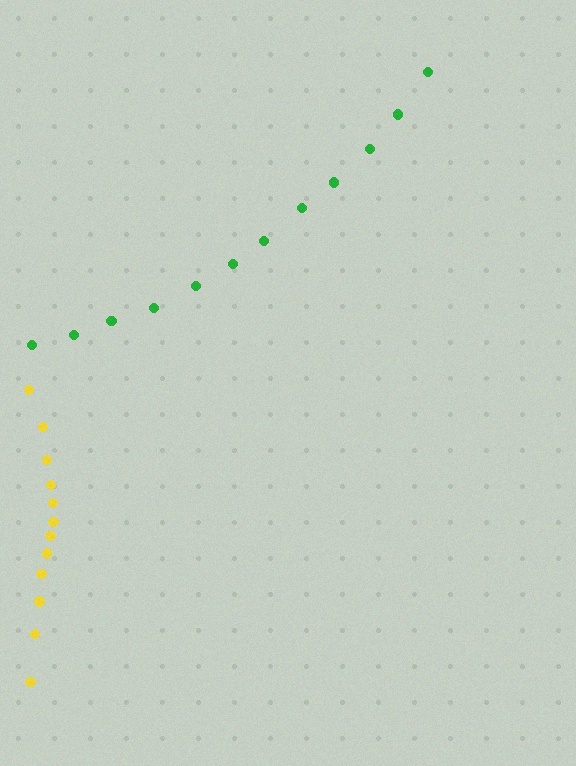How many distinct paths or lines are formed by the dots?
There are 2 distinct paths.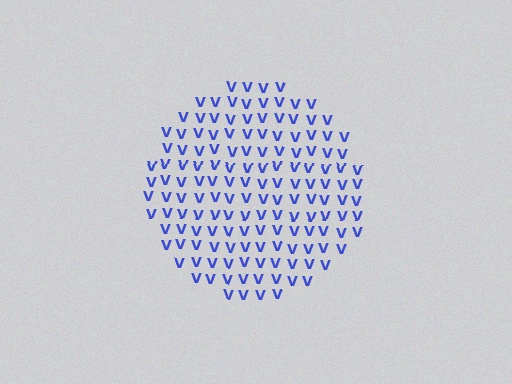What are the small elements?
The small elements are letter V's.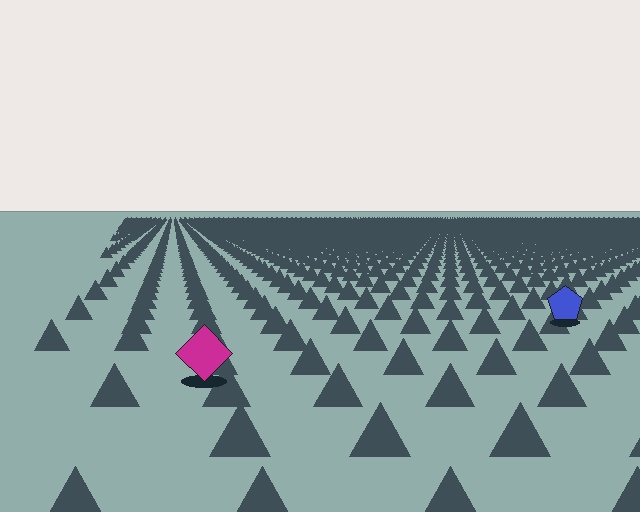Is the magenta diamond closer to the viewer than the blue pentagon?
Yes. The magenta diamond is closer — you can tell from the texture gradient: the ground texture is coarser near it.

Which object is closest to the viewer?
The magenta diamond is closest. The texture marks near it are larger and more spread out.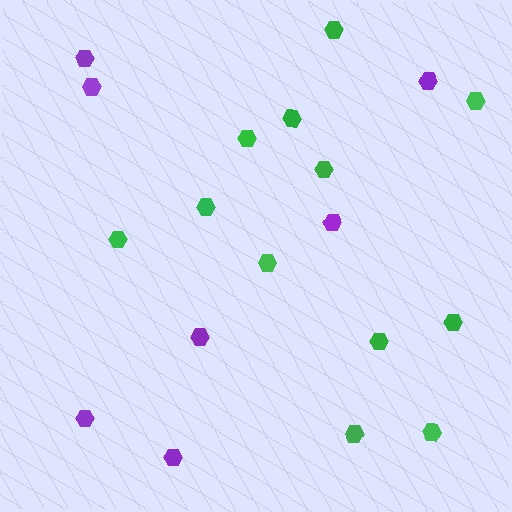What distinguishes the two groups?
There are 2 groups: one group of green hexagons (12) and one group of purple hexagons (7).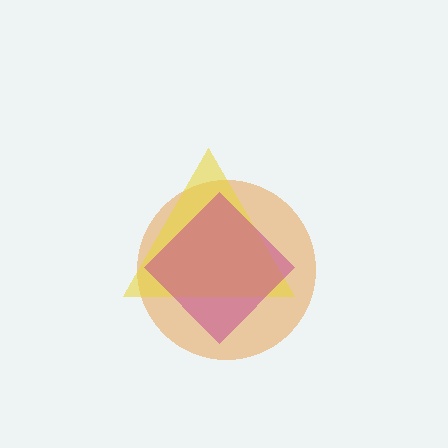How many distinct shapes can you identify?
There are 3 distinct shapes: an orange circle, a yellow triangle, a magenta diamond.